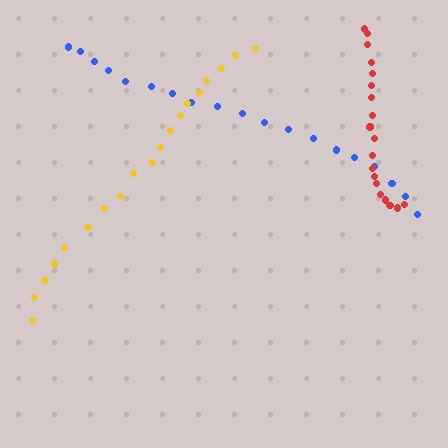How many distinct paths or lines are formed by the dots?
There are 3 distinct paths.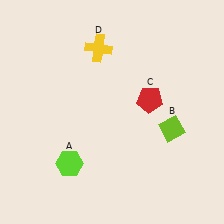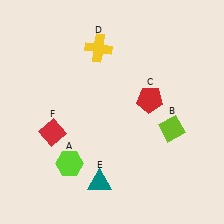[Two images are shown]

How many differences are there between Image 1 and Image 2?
There are 2 differences between the two images.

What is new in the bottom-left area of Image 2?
A teal triangle (E) was added in the bottom-left area of Image 2.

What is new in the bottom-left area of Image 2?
A red diamond (F) was added in the bottom-left area of Image 2.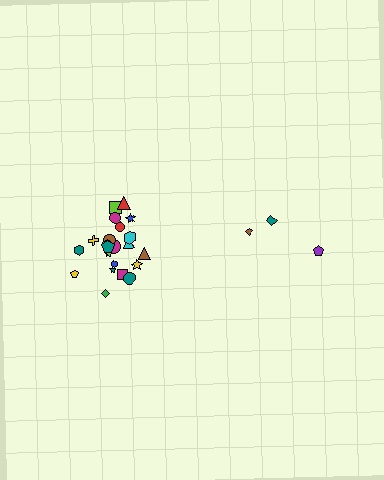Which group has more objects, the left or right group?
The left group.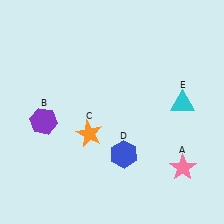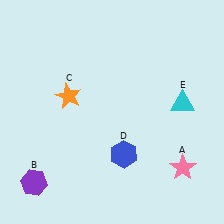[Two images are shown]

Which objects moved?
The objects that moved are: the purple hexagon (B), the orange star (C).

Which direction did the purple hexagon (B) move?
The purple hexagon (B) moved down.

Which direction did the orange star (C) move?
The orange star (C) moved up.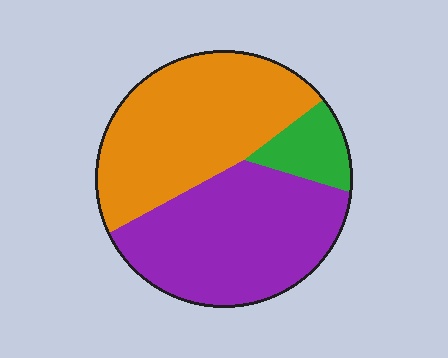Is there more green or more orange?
Orange.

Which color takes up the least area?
Green, at roughly 10%.